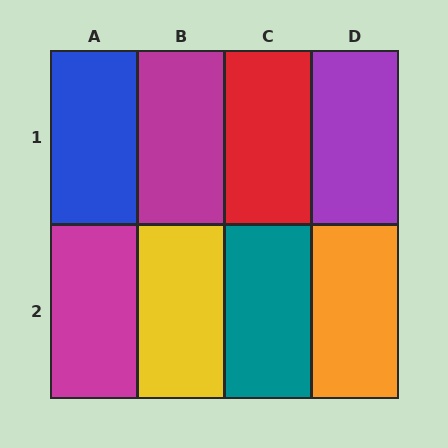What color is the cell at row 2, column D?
Orange.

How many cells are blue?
1 cell is blue.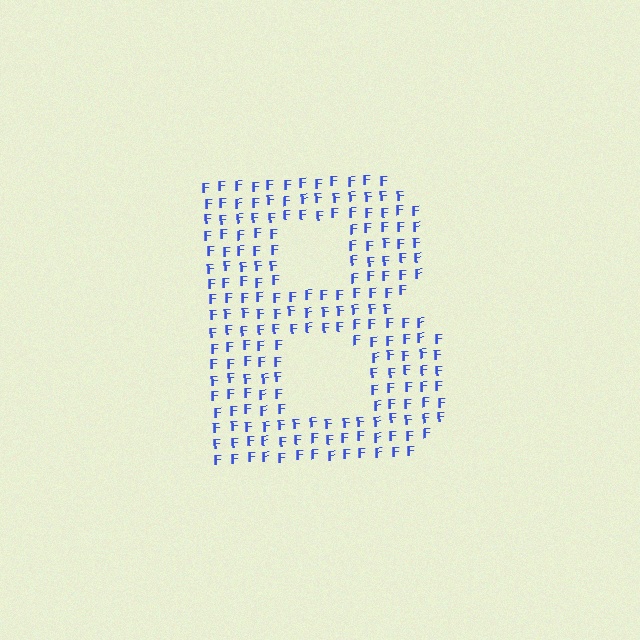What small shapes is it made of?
It is made of small letter F's.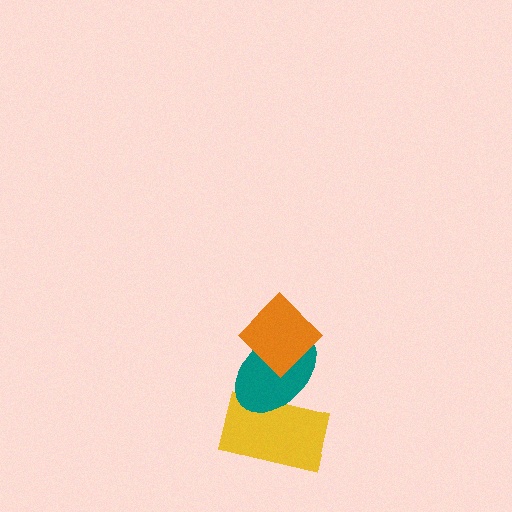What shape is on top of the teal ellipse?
The orange diamond is on top of the teal ellipse.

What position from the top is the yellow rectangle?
The yellow rectangle is 3rd from the top.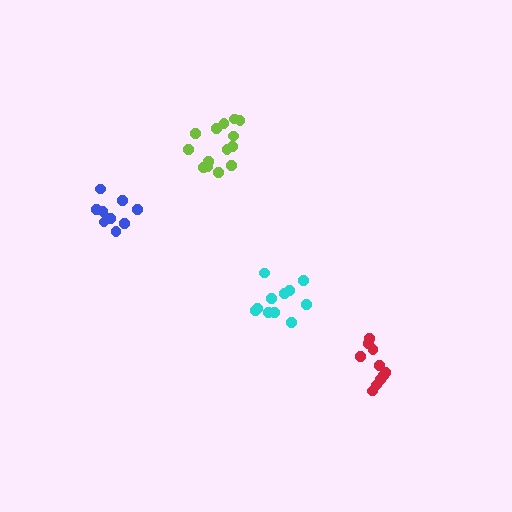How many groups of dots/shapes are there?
There are 4 groups.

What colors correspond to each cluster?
The clusters are colored: lime, red, cyan, blue.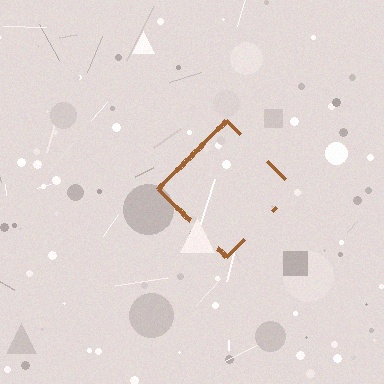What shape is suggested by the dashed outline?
The dashed outline suggests a diamond.